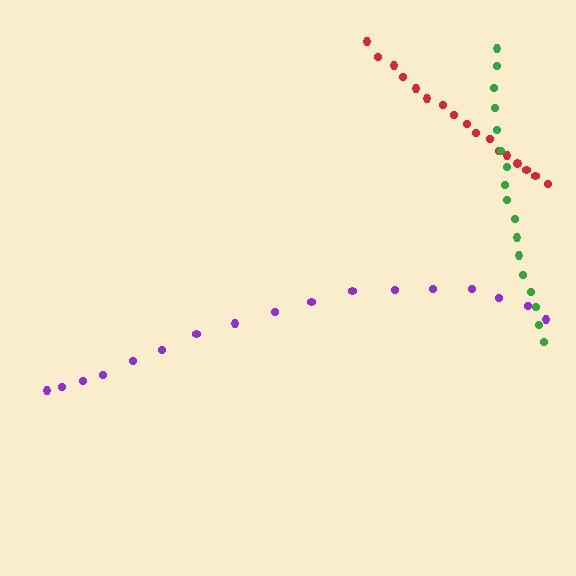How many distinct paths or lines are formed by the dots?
There are 3 distinct paths.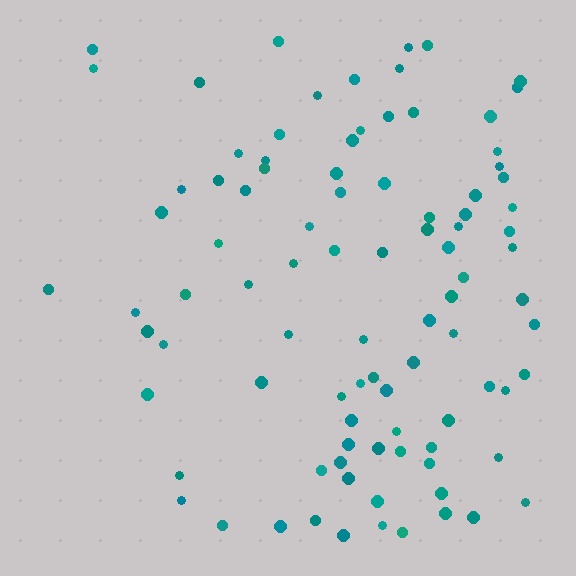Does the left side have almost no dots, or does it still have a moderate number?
Still a moderate number, just noticeably fewer than the right.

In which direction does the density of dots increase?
From left to right, with the right side densest.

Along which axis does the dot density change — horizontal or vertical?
Horizontal.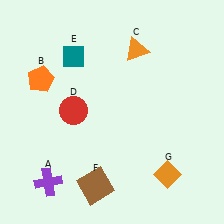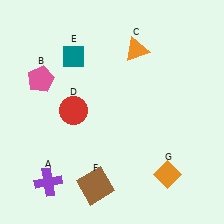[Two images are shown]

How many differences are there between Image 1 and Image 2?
There is 1 difference between the two images.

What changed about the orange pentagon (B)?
In Image 1, B is orange. In Image 2, it changed to pink.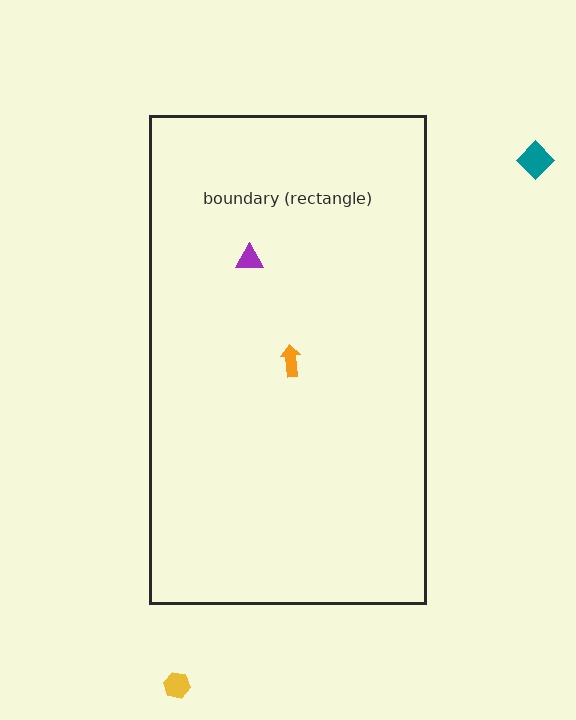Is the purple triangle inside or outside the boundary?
Inside.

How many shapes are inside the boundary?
2 inside, 2 outside.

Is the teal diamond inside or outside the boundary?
Outside.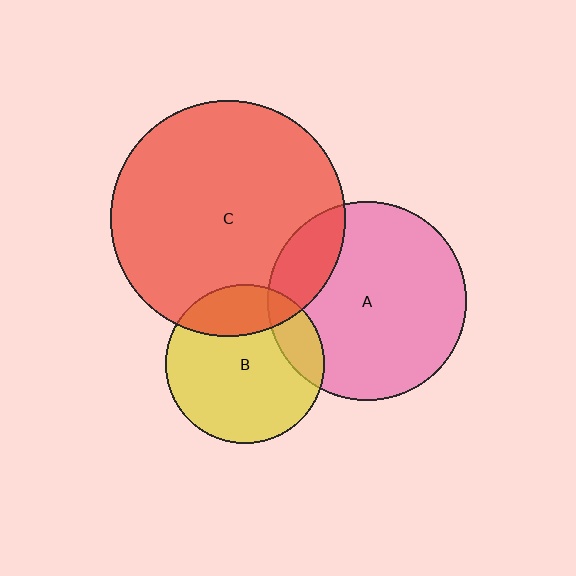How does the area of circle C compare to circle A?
Approximately 1.4 times.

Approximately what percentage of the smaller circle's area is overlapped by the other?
Approximately 25%.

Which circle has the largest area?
Circle C (red).